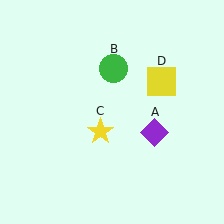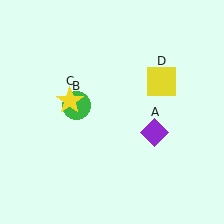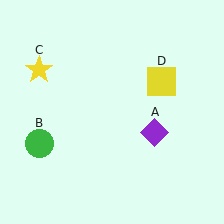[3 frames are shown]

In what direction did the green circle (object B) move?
The green circle (object B) moved down and to the left.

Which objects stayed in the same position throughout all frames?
Purple diamond (object A) and yellow square (object D) remained stationary.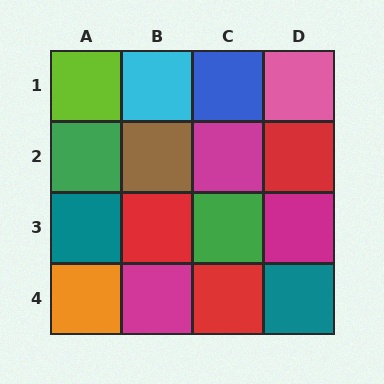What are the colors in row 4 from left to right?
Orange, magenta, red, teal.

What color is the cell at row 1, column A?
Lime.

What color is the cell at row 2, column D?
Red.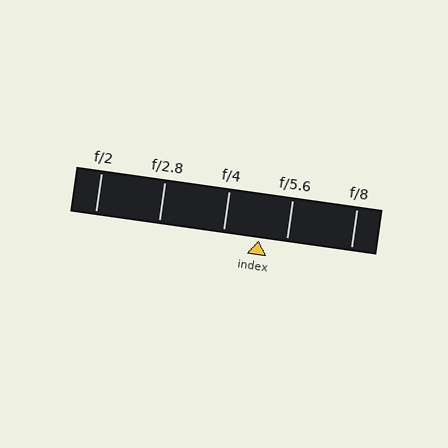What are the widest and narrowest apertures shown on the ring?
The widest aperture shown is f/2 and the narrowest is f/8.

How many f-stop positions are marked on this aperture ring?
There are 5 f-stop positions marked.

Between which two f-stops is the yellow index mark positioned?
The index mark is between f/4 and f/5.6.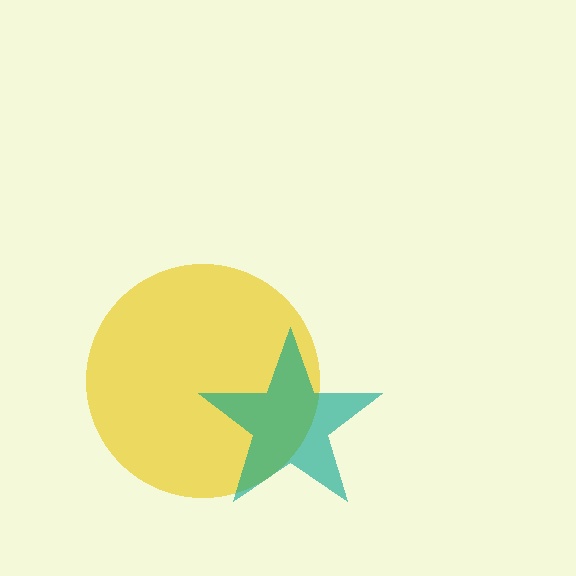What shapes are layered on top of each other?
The layered shapes are: a yellow circle, a teal star.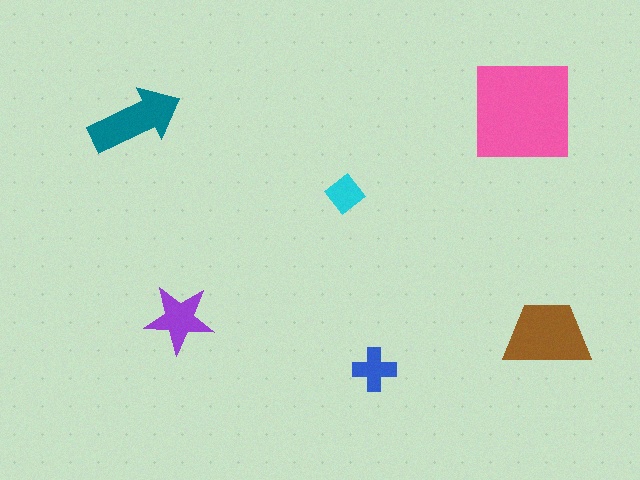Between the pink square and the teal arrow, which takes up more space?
The pink square.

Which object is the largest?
The pink square.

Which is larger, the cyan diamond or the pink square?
The pink square.